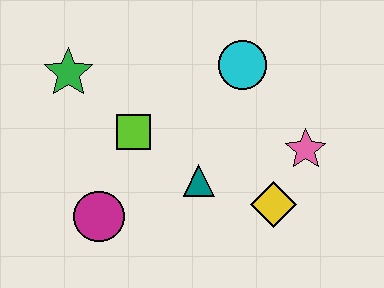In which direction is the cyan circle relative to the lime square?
The cyan circle is to the right of the lime square.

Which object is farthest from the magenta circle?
The pink star is farthest from the magenta circle.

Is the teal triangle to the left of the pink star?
Yes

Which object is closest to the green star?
The lime square is closest to the green star.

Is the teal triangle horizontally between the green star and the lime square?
No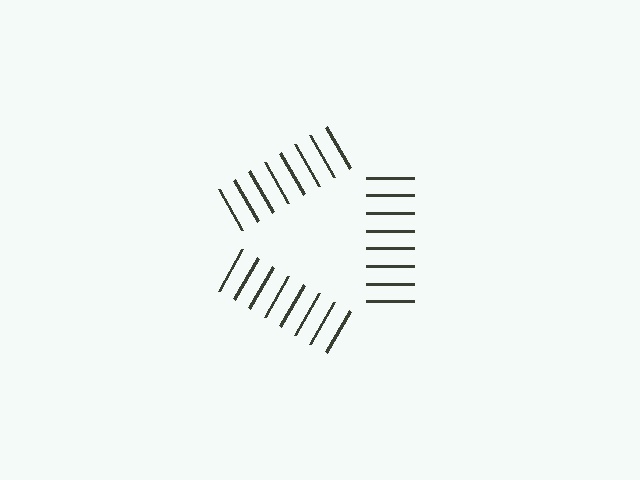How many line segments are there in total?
24 — 8 along each of the 3 edges.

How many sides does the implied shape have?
3 sides — the line-ends trace a triangle.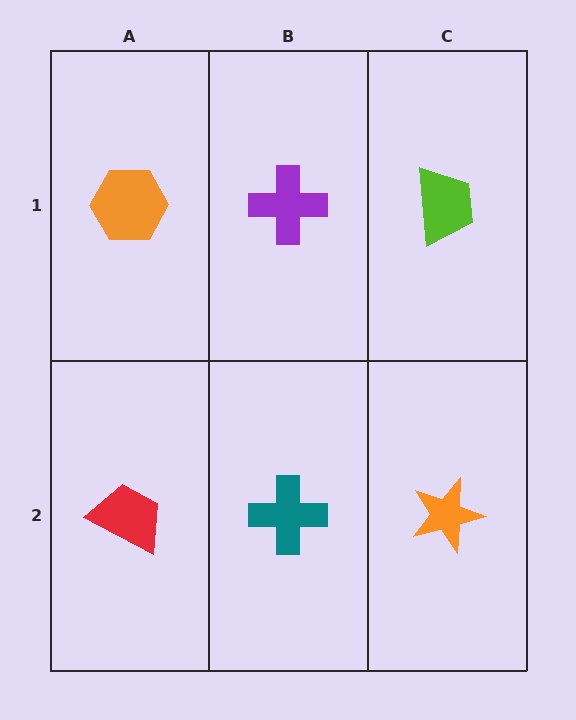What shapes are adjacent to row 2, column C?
A lime trapezoid (row 1, column C), a teal cross (row 2, column B).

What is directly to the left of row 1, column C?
A purple cross.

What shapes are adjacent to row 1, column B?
A teal cross (row 2, column B), an orange hexagon (row 1, column A), a lime trapezoid (row 1, column C).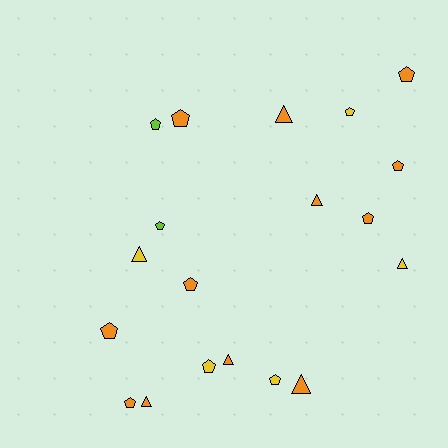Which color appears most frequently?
Orange, with 12 objects.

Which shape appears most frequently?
Pentagon, with 12 objects.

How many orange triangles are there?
There are 5 orange triangles.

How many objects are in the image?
There are 19 objects.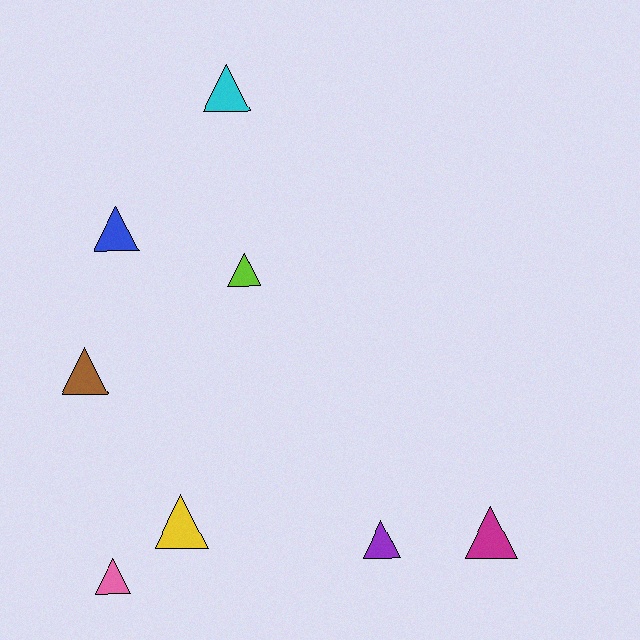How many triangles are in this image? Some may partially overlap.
There are 8 triangles.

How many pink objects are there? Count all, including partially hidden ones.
There is 1 pink object.